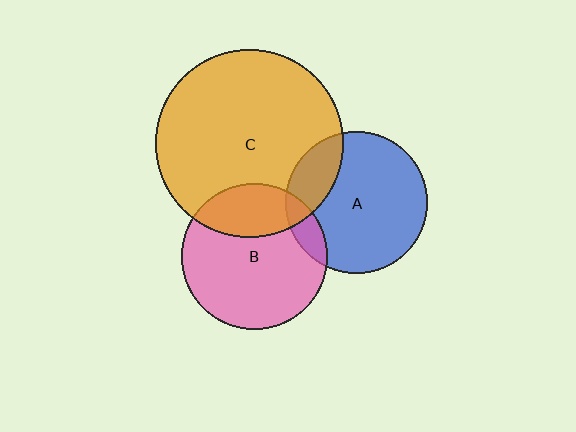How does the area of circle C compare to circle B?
Approximately 1.7 times.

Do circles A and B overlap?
Yes.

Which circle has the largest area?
Circle C (orange).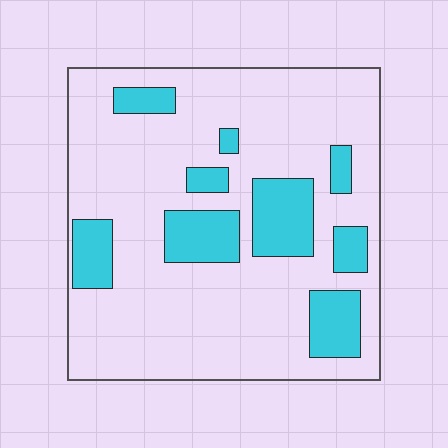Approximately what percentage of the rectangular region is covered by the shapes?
Approximately 20%.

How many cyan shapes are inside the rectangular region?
9.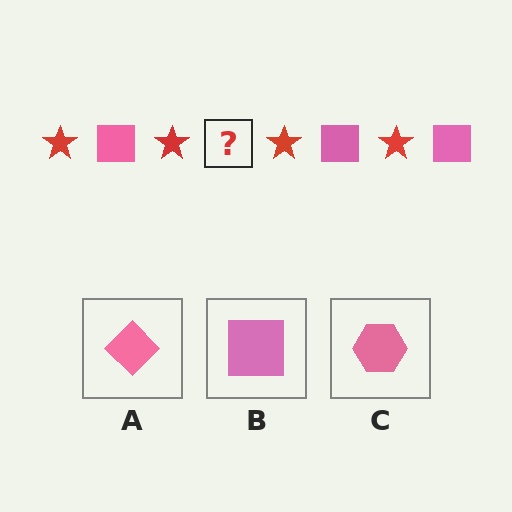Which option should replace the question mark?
Option B.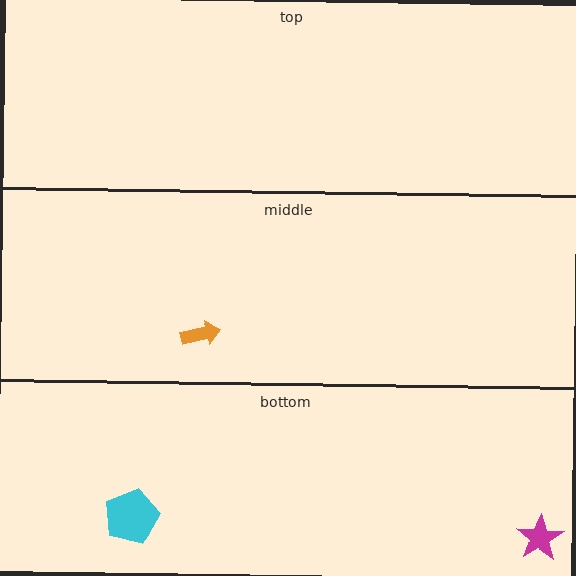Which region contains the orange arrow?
The middle region.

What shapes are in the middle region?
The orange arrow.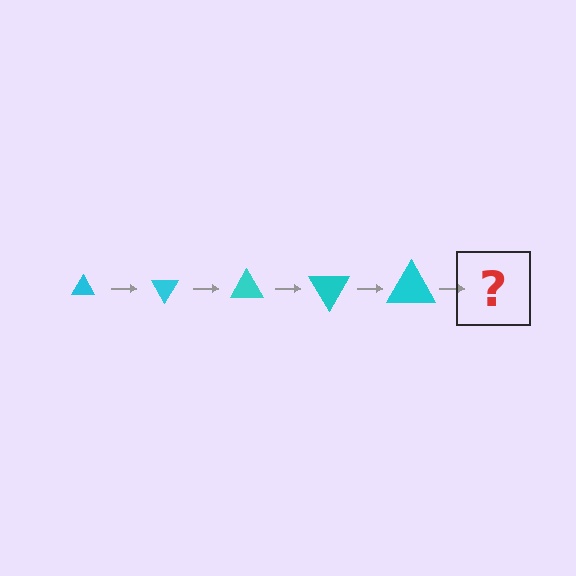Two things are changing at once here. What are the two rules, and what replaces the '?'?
The two rules are that the triangle grows larger each step and it rotates 60 degrees each step. The '?' should be a triangle, larger than the previous one and rotated 300 degrees from the start.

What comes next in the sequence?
The next element should be a triangle, larger than the previous one and rotated 300 degrees from the start.